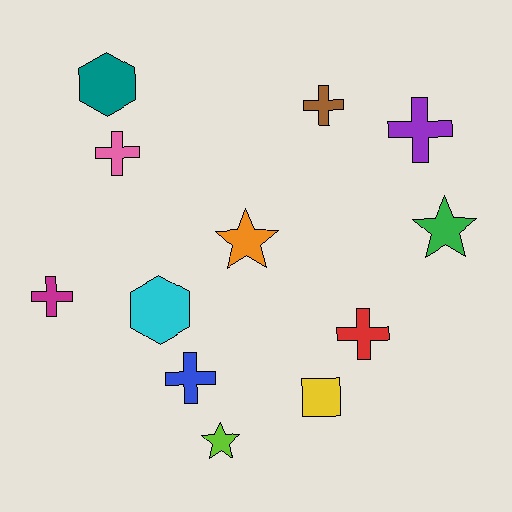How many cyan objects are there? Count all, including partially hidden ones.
There is 1 cyan object.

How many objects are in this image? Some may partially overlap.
There are 12 objects.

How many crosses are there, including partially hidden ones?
There are 6 crosses.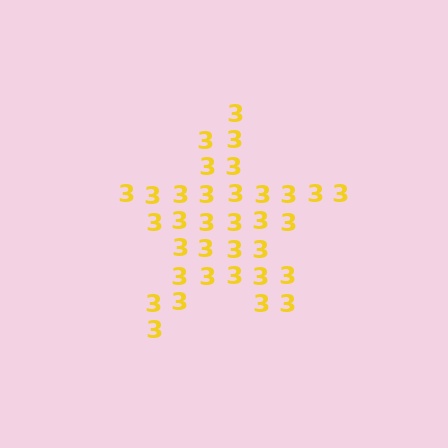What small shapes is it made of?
It is made of small digit 3's.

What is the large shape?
The large shape is a star.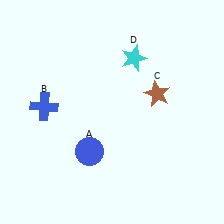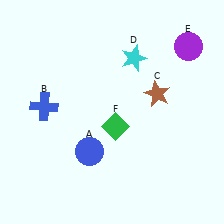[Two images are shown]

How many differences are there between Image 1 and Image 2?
There are 2 differences between the two images.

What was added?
A purple circle (E), a green diamond (F) were added in Image 2.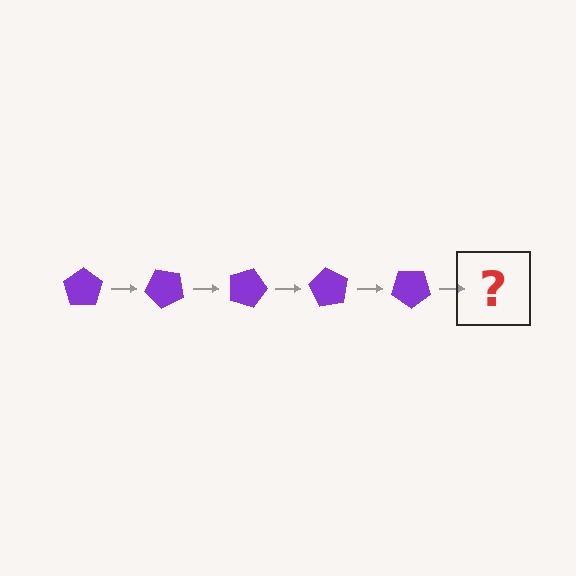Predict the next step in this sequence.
The next step is a purple pentagon rotated 225 degrees.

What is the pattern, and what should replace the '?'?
The pattern is that the pentagon rotates 45 degrees each step. The '?' should be a purple pentagon rotated 225 degrees.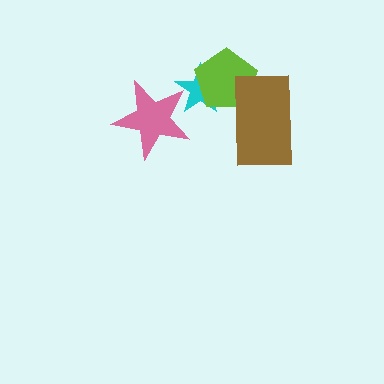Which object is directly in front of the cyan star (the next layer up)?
The lime pentagon is directly in front of the cyan star.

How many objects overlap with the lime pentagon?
2 objects overlap with the lime pentagon.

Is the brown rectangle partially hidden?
No, no other shape covers it.